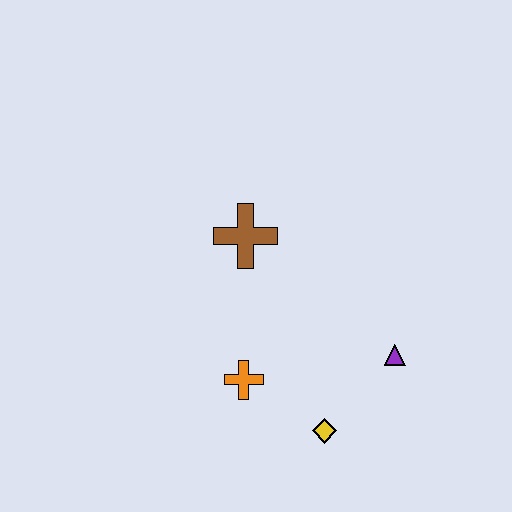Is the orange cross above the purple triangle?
No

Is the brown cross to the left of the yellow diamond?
Yes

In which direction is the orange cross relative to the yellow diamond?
The orange cross is to the left of the yellow diamond.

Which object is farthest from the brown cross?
The yellow diamond is farthest from the brown cross.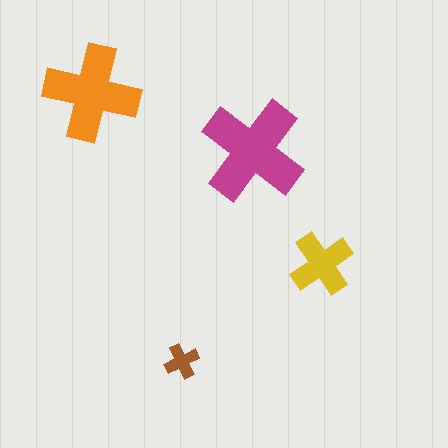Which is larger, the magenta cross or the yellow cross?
The magenta one.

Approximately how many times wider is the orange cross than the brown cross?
About 3 times wider.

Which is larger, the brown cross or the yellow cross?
The yellow one.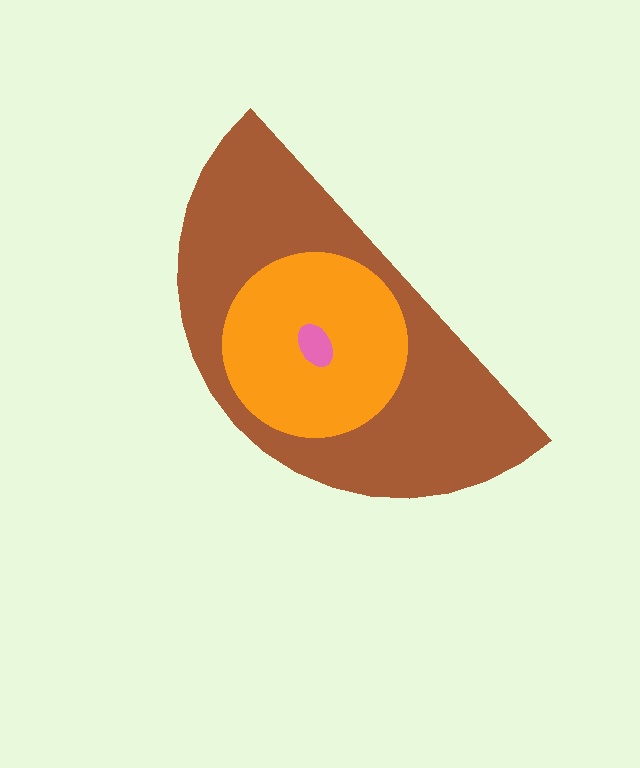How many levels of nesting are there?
3.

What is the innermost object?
The pink ellipse.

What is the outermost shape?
The brown semicircle.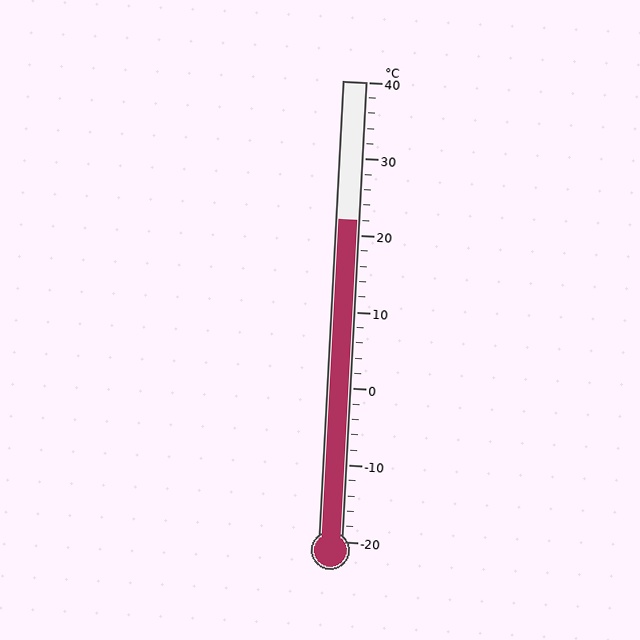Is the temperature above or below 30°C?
The temperature is below 30°C.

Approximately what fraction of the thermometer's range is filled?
The thermometer is filled to approximately 70% of its range.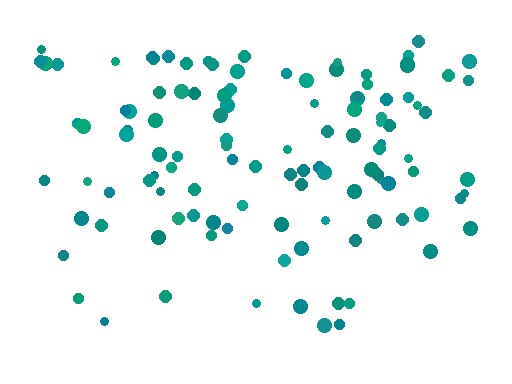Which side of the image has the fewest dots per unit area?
The bottom.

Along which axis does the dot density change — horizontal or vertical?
Vertical.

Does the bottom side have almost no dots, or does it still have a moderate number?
Still a moderate number, just noticeably fewer than the top.